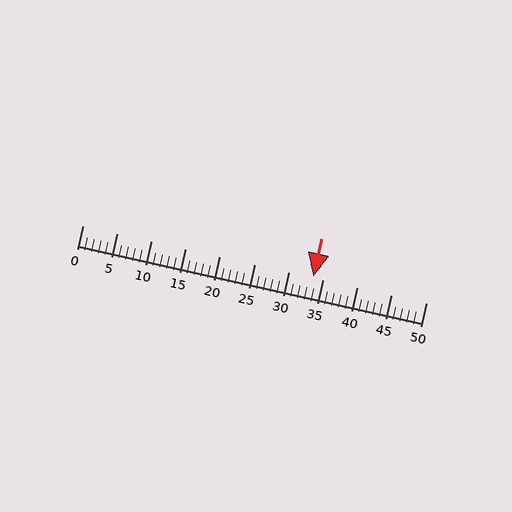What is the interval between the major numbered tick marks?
The major tick marks are spaced 5 units apart.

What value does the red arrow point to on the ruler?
The red arrow points to approximately 34.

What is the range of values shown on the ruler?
The ruler shows values from 0 to 50.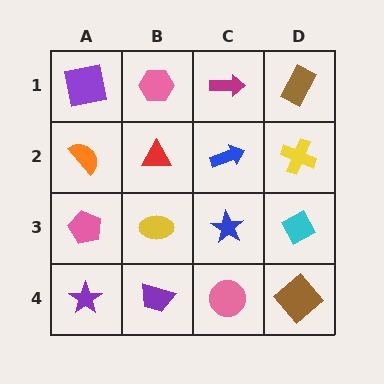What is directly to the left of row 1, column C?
A pink hexagon.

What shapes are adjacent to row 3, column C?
A blue arrow (row 2, column C), a pink circle (row 4, column C), a yellow ellipse (row 3, column B), a cyan diamond (row 3, column D).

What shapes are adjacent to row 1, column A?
An orange semicircle (row 2, column A), a pink hexagon (row 1, column B).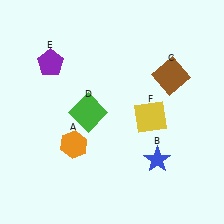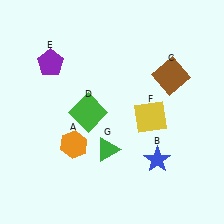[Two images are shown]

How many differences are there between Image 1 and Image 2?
There is 1 difference between the two images.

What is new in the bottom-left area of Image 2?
A green triangle (G) was added in the bottom-left area of Image 2.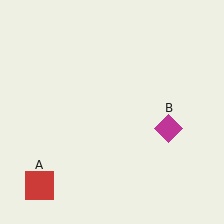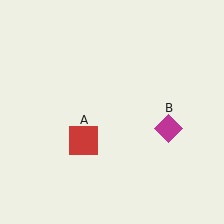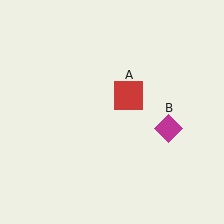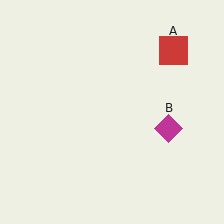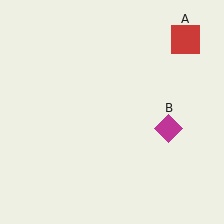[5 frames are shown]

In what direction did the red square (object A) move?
The red square (object A) moved up and to the right.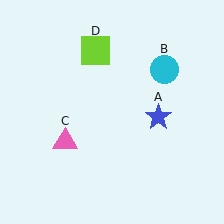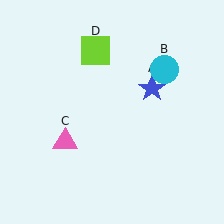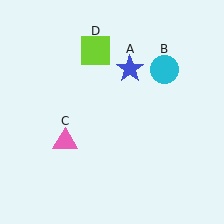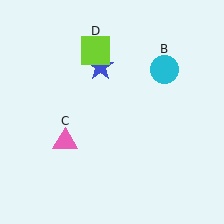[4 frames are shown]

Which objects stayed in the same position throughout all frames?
Cyan circle (object B) and pink triangle (object C) and lime square (object D) remained stationary.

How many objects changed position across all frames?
1 object changed position: blue star (object A).